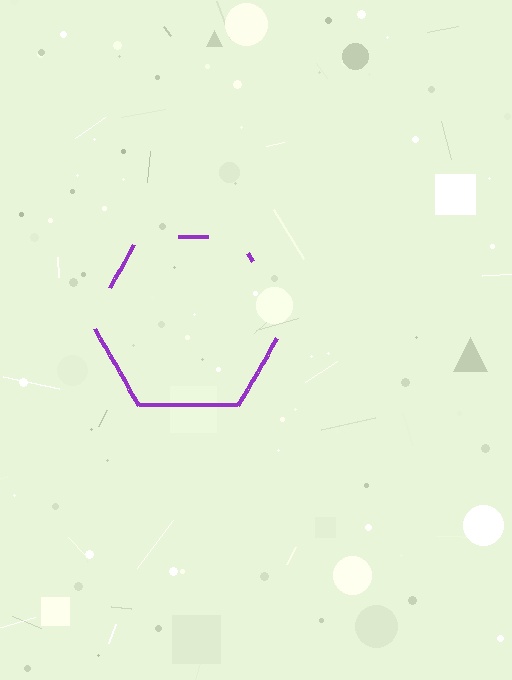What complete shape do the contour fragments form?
The contour fragments form a hexagon.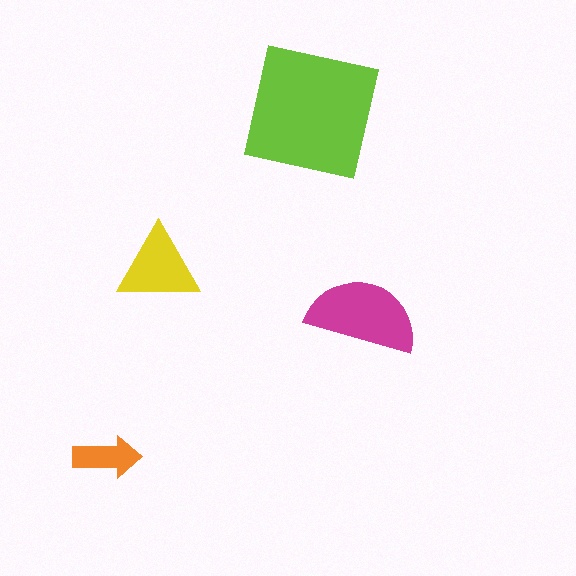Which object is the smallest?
The orange arrow.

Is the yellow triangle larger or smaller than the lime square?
Smaller.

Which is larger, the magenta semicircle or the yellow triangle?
The magenta semicircle.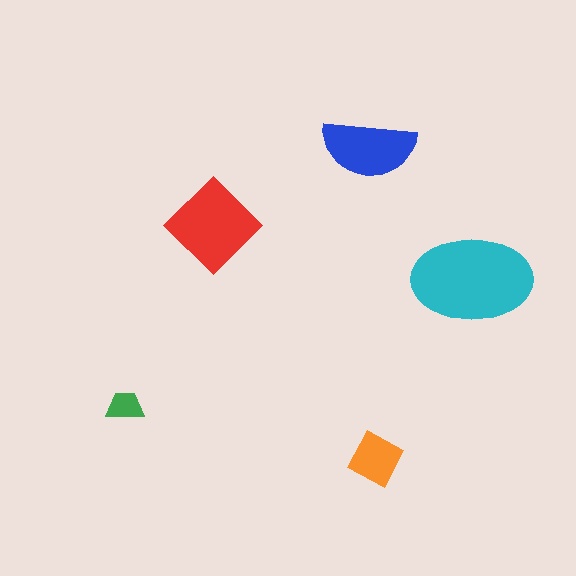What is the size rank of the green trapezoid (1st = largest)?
5th.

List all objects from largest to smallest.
The cyan ellipse, the red diamond, the blue semicircle, the orange square, the green trapezoid.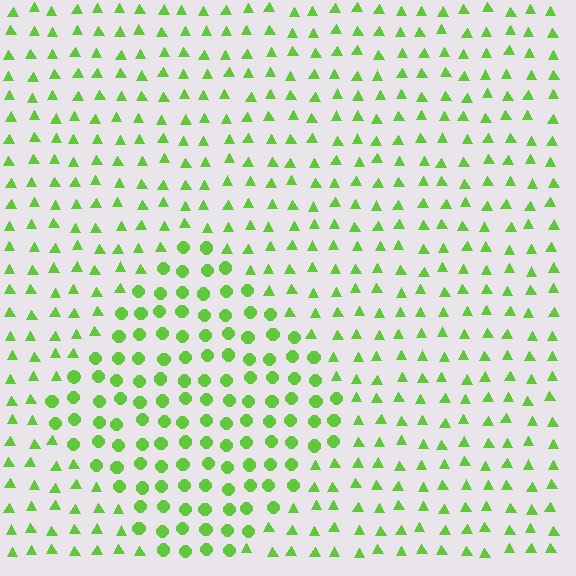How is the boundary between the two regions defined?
The boundary is defined by a change in element shape: circles inside vs. triangles outside. All elements share the same color and spacing.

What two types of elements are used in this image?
The image uses circles inside the diamond region and triangles outside it.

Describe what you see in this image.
The image is filled with small lime elements arranged in a uniform grid. A diamond-shaped region contains circles, while the surrounding area contains triangles. The boundary is defined purely by the change in element shape.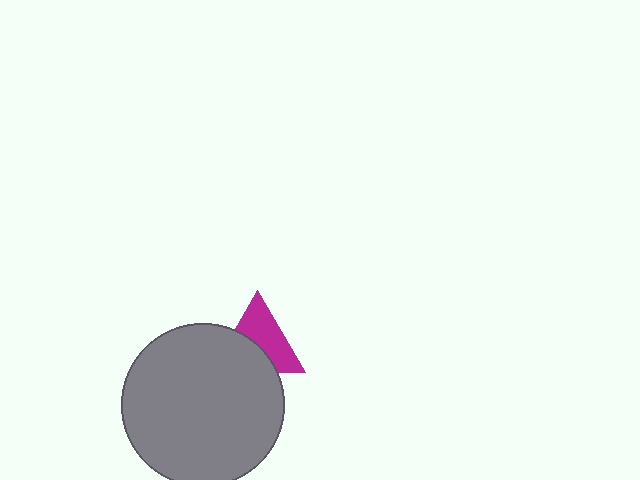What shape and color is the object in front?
The object in front is a gray circle.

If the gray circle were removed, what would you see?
You would see the complete magenta triangle.